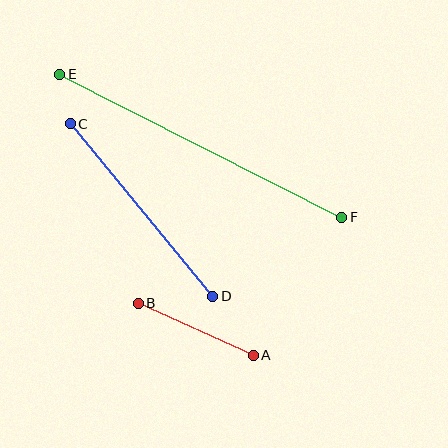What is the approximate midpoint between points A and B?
The midpoint is at approximately (196, 329) pixels.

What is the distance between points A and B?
The distance is approximately 126 pixels.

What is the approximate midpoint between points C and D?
The midpoint is at approximately (142, 210) pixels.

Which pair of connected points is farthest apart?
Points E and F are farthest apart.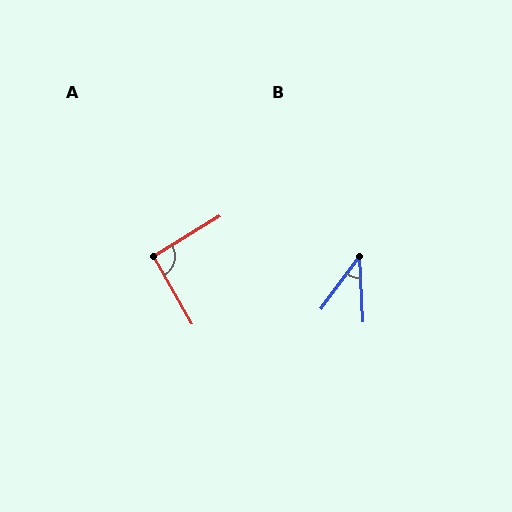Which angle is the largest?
A, at approximately 92 degrees.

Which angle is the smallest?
B, at approximately 39 degrees.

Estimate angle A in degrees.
Approximately 92 degrees.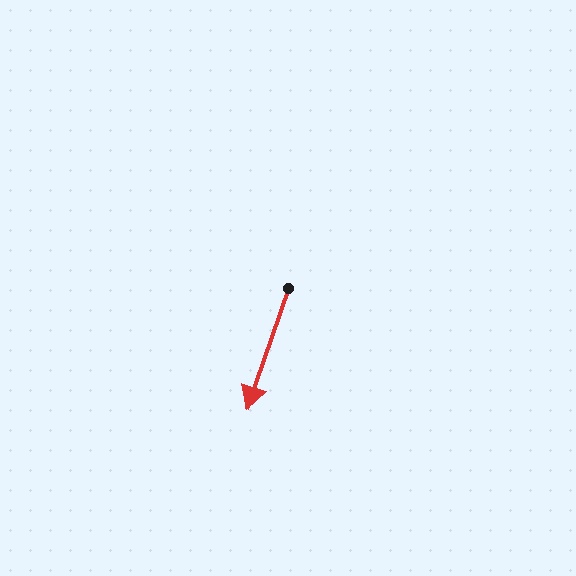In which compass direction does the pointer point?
South.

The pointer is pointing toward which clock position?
Roughly 7 o'clock.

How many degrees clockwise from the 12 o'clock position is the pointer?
Approximately 199 degrees.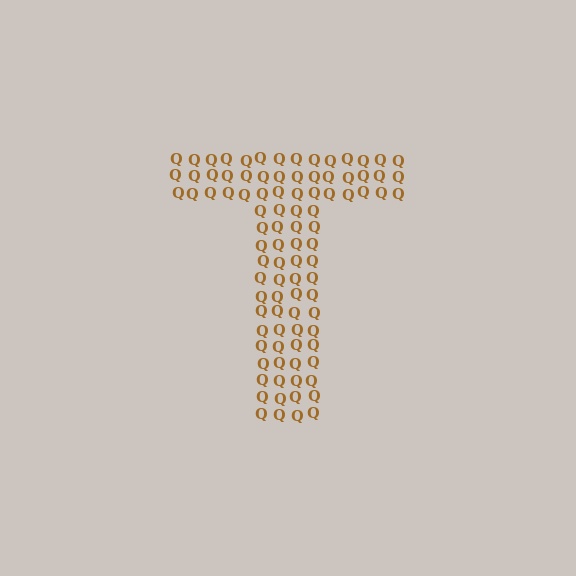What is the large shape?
The large shape is the letter T.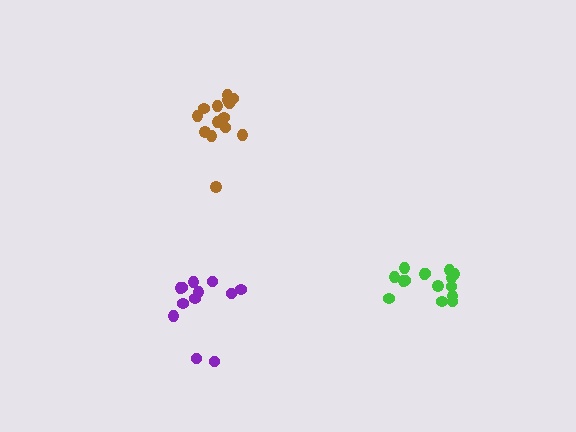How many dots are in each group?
Group 1: 12 dots, Group 2: 15 dots, Group 3: 14 dots (41 total).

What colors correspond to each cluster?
The clusters are colored: purple, green, brown.